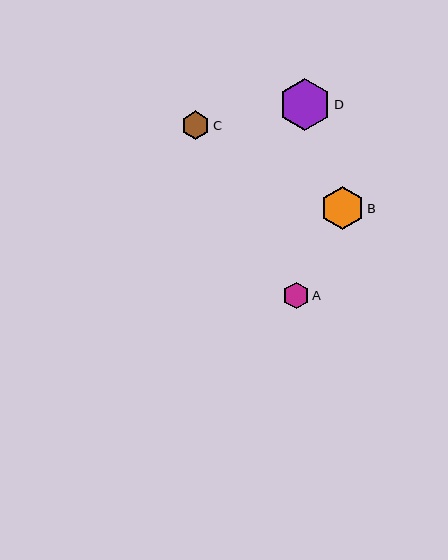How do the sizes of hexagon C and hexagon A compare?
Hexagon C and hexagon A are approximately the same size.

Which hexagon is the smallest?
Hexagon A is the smallest with a size of approximately 26 pixels.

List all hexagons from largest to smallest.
From largest to smallest: D, B, C, A.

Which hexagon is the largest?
Hexagon D is the largest with a size of approximately 52 pixels.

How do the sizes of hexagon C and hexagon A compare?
Hexagon C and hexagon A are approximately the same size.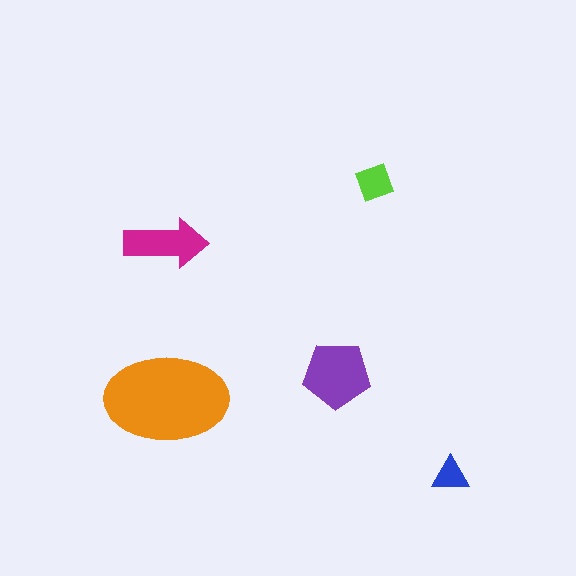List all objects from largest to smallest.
The orange ellipse, the purple pentagon, the magenta arrow, the lime diamond, the blue triangle.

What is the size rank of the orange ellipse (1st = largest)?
1st.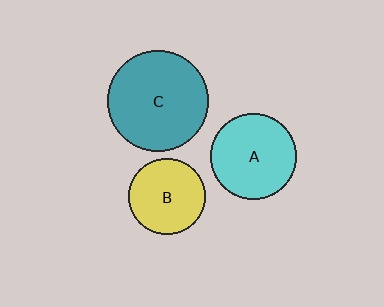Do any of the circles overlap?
No, none of the circles overlap.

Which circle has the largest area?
Circle C (teal).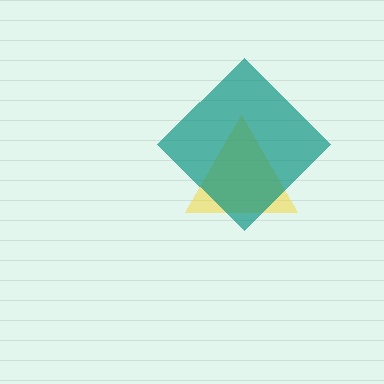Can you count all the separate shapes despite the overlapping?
Yes, there are 2 separate shapes.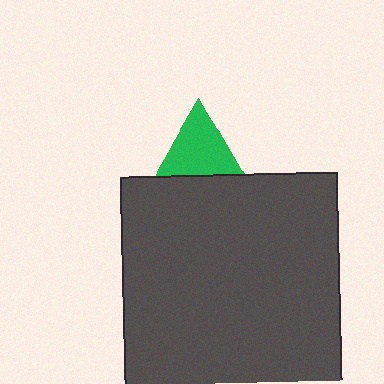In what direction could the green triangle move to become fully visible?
The green triangle could move up. That would shift it out from behind the dark gray square entirely.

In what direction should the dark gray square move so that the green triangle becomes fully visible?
The dark gray square should move down. That is the shortest direction to clear the overlap and leave the green triangle fully visible.